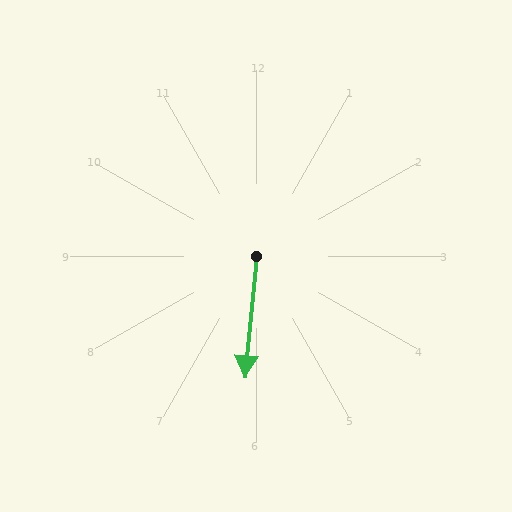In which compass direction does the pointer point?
South.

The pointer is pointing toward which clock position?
Roughly 6 o'clock.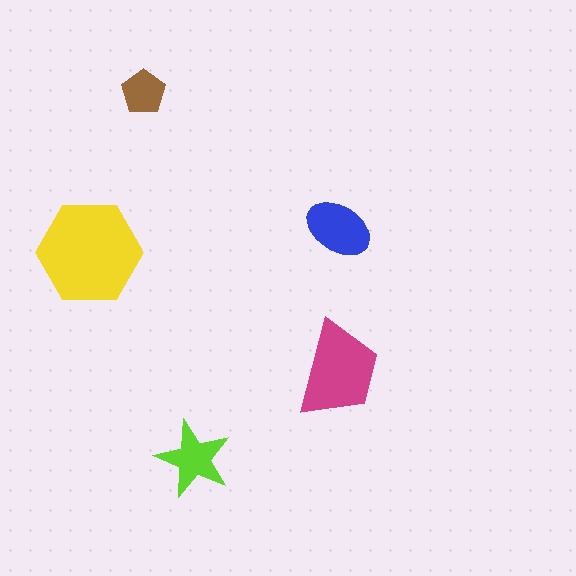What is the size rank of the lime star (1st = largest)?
4th.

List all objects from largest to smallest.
The yellow hexagon, the magenta trapezoid, the blue ellipse, the lime star, the brown pentagon.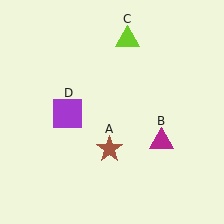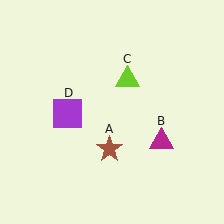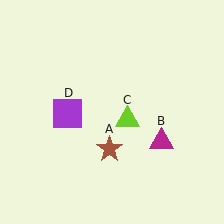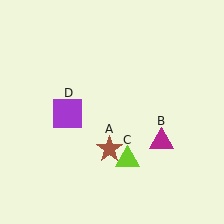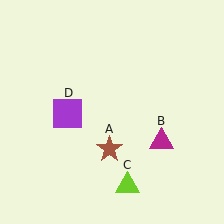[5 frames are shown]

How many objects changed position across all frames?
1 object changed position: lime triangle (object C).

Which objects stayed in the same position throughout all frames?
Brown star (object A) and magenta triangle (object B) and purple square (object D) remained stationary.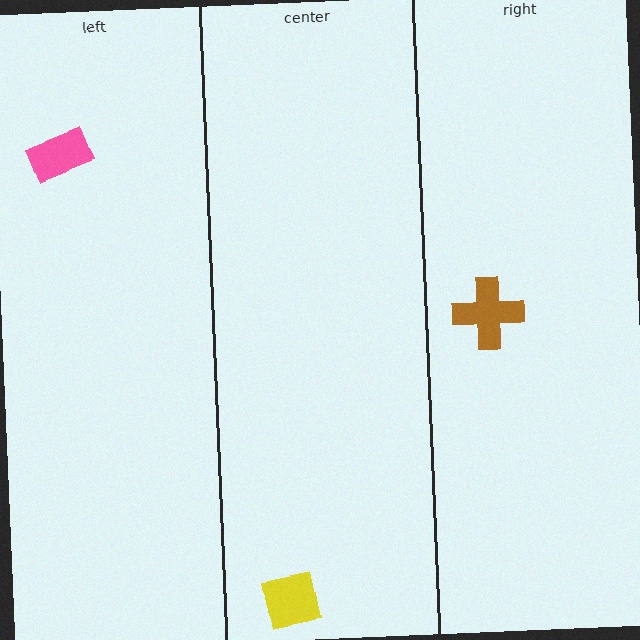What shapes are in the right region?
The brown cross.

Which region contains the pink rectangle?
The left region.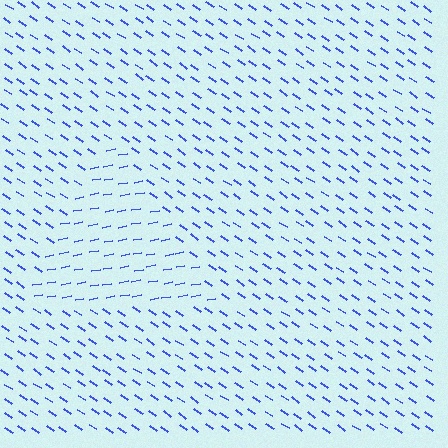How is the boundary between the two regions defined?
The boundary is defined purely by a change in line orientation (approximately 45 degrees difference). All lines are the same color and thickness.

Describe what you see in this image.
The image is filled with small blue line segments. A triangle region in the image has lines oriented differently from the surrounding lines, creating a visible texture boundary.